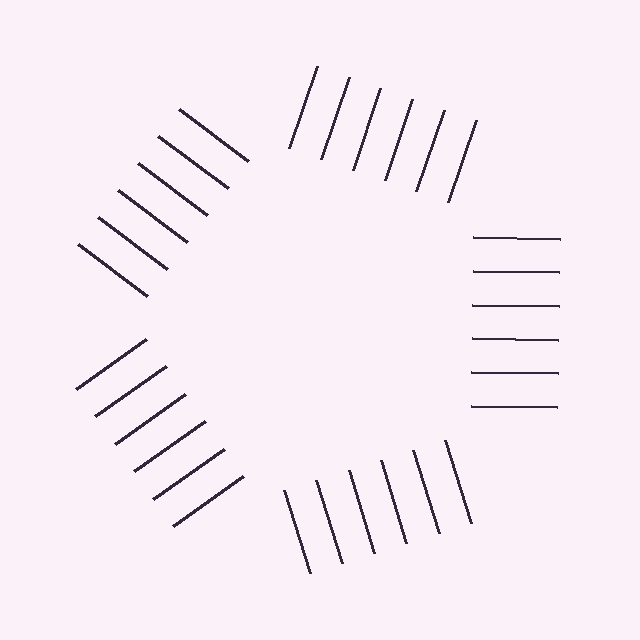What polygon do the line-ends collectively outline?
An illusory pentagon — the line segments terminate on its edges but no continuous stroke is drawn.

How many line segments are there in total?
30 — 6 along each of the 5 edges.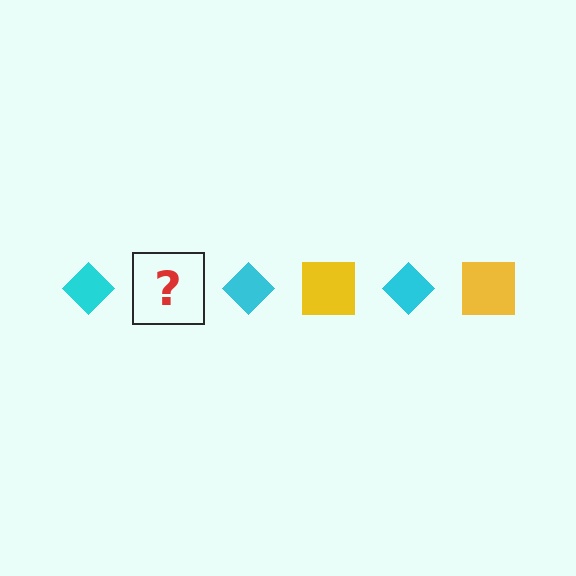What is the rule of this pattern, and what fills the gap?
The rule is that the pattern alternates between cyan diamond and yellow square. The gap should be filled with a yellow square.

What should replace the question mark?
The question mark should be replaced with a yellow square.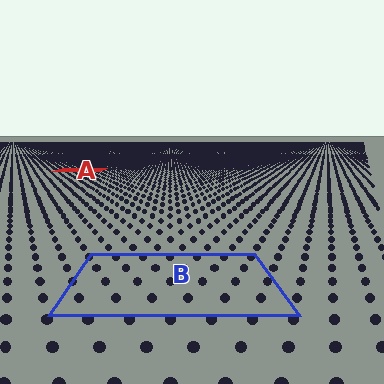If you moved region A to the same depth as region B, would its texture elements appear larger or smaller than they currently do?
They would appear larger. At a closer depth, the same texture elements are projected at a bigger on-screen size.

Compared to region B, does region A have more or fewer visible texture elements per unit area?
Region A has more texture elements per unit area — they are packed more densely because it is farther away.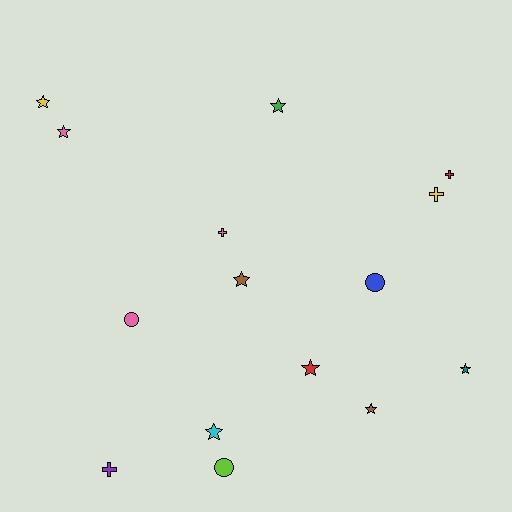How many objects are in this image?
There are 15 objects.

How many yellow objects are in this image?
There are 2 yellow objects.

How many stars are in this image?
There are 8 stars.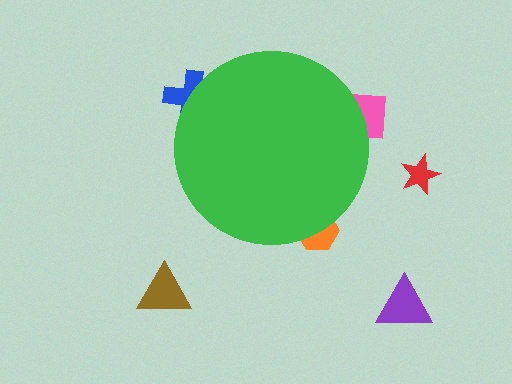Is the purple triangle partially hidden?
No, the purple triangle is fully visible.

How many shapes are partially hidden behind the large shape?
3 shapes are partially hidden.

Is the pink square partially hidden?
Yes, the pink square is partially hidden behind the green circle.